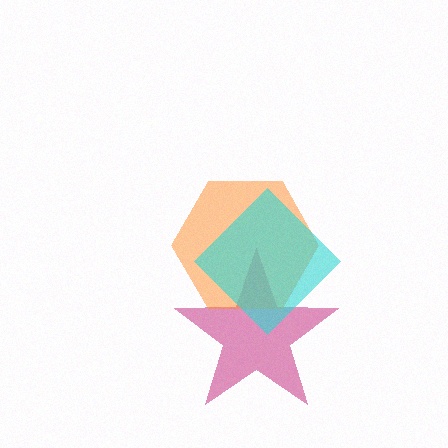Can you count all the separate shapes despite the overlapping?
Yes, there are 3 separate shapes.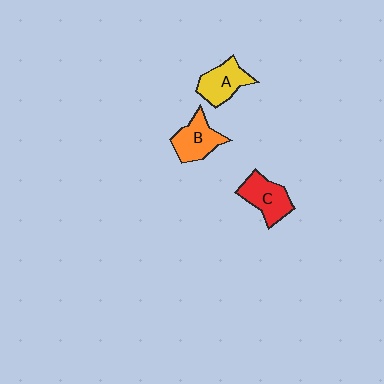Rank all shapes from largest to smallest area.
From largest to smallest: C (red), B (orange), A (yellow).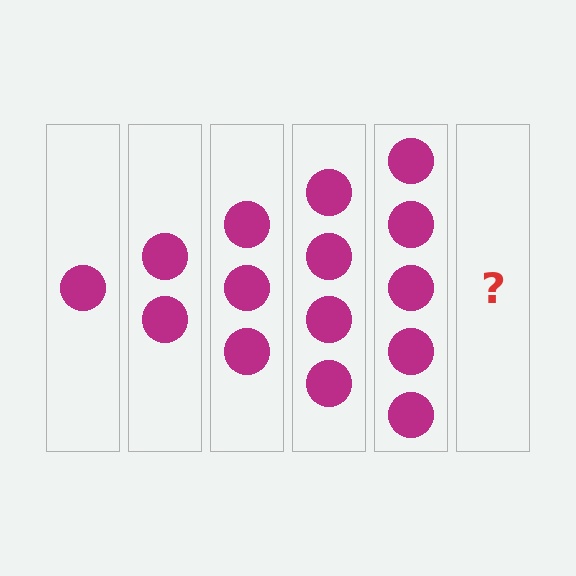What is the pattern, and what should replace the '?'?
The pattern is that each step adds one more circle. The '?' should be 6 circles.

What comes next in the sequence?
The next element should be 6 circles.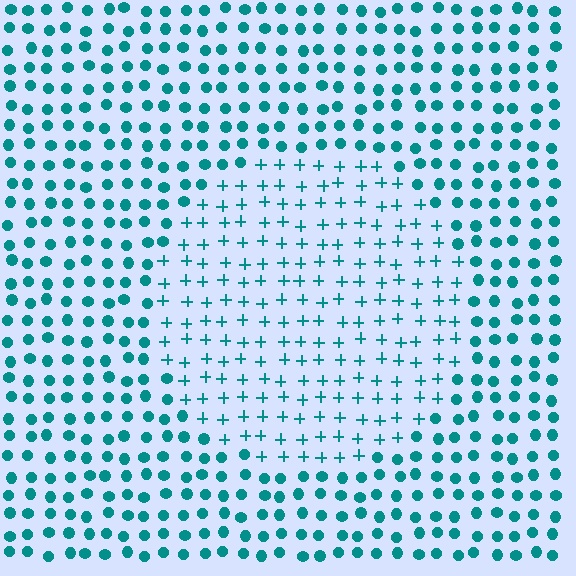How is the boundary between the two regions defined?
The boundary is defined by a change in element shape: plus signs inside vs. circles outside. All elements share the same color and spacing.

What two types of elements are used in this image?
The image uses plus signs inside the circle region and circles outside it.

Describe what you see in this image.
The image is filled with small teal elements arranged in a uniform grid. A circle-shaped region contains plus signs, while the surrounding area contains circles. The boundary is defined purely by the change in element shape.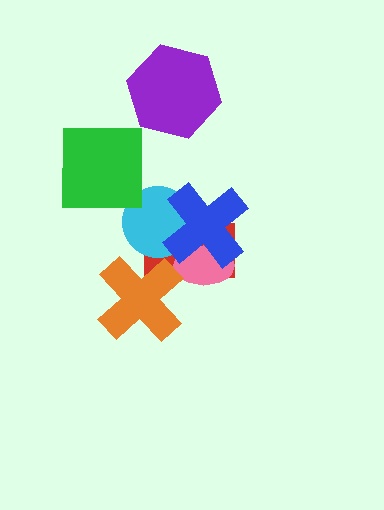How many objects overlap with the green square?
0 objects overlap with the green square.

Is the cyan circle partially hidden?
Yes, it is partially covered by another shape.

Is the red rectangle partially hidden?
Yes, it is partially covered by another shape.